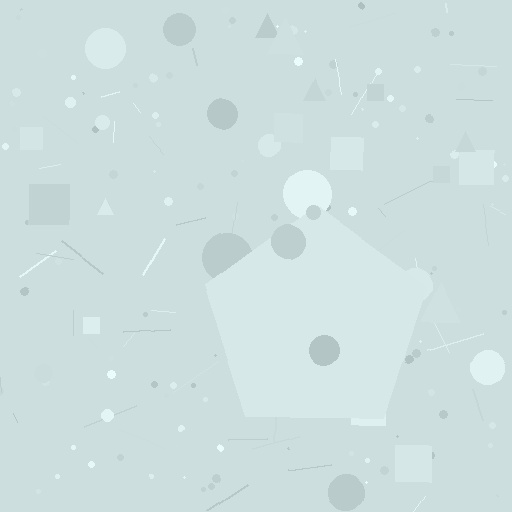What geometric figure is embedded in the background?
A pentagon is embedded in the background.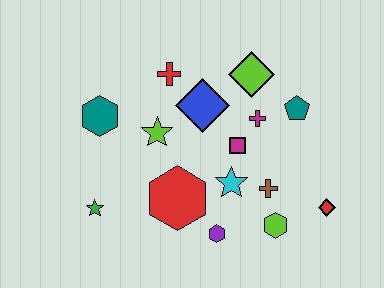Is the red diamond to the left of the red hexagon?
No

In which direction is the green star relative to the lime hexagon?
The green star is to the left of the lime hexagon.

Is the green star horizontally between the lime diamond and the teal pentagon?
No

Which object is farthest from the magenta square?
The green star is farthest from the magenta square.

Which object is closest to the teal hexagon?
The lime star is closest to the teal hexagon.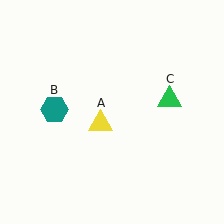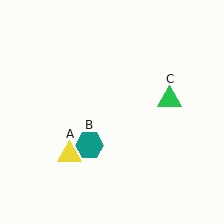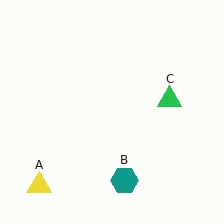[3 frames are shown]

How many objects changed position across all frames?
2 objects changed position: yellow triangle (object A), teal hexagon (object B).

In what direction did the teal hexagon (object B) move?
The teal hexagon (object B) moved down and to the right.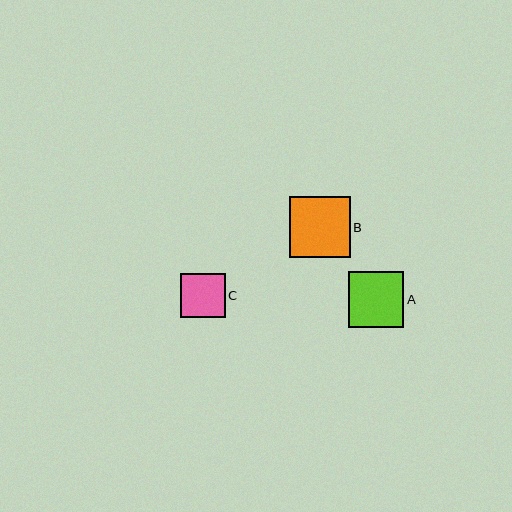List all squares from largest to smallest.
From largest to smallest: B, A, C.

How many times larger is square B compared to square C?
Square B is approximately 1.4 times the size of square C.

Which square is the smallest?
Square C is the smallest with a size of approximately 45 pixels.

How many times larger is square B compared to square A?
Square B is approximately 1.1 times the size of square A.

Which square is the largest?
Square B is the largest with a size of approximately 61 pixels.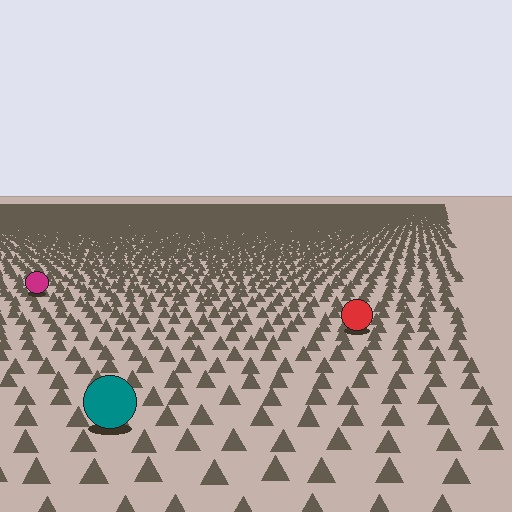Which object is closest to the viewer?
The teal circle is closest. The texture marks near it are larger and more spread out.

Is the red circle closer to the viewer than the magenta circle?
Yes. The red circle is closer — you can tell from the texture gradient: the ground texture is coarser near it.